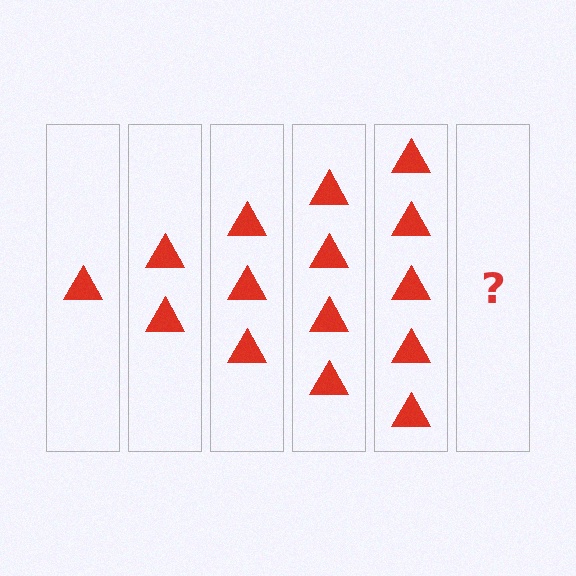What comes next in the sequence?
The next element should be 6 triangles.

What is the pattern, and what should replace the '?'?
The pattern is that each step adds one more triangle. The '?' should be 6 triangles.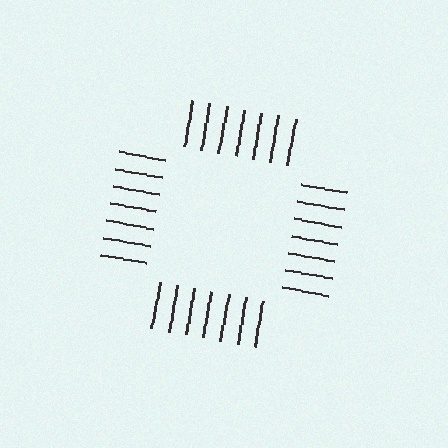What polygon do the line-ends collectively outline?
An illusory square — the line segments terminate on its edges but no continuous stroke is drawn.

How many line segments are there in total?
28 — 7 along each of the 4 edges.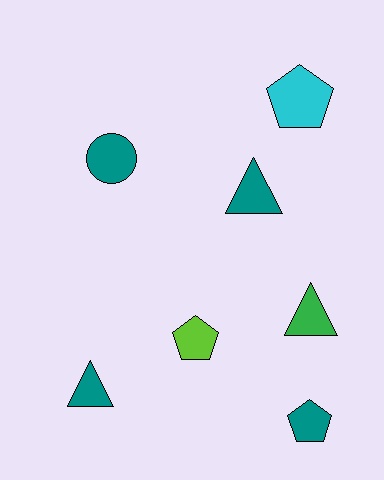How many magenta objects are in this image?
There are no magenta objects.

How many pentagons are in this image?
There are 3 pentagons.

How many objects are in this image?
There are 7 objects.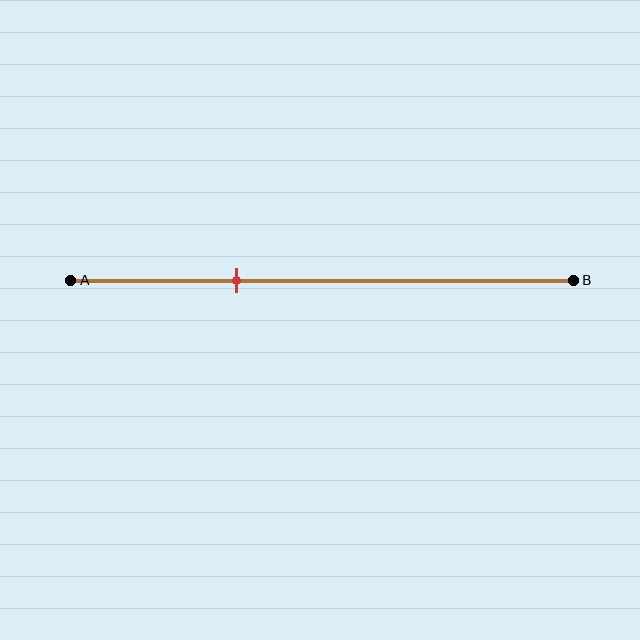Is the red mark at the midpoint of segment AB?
No, the mark is at about 35% from A, not at the 50% midpoint.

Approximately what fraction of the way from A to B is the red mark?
The red mark is approximately 35% of the way from A to B.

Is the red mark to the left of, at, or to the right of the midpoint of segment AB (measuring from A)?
The red mark is to the left of the midpoint of segment AB.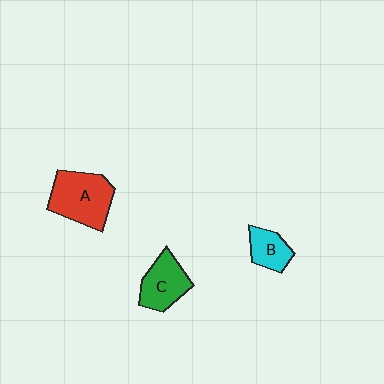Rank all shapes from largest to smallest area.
From largest to smallest: A (red), C (green), B (cyan).